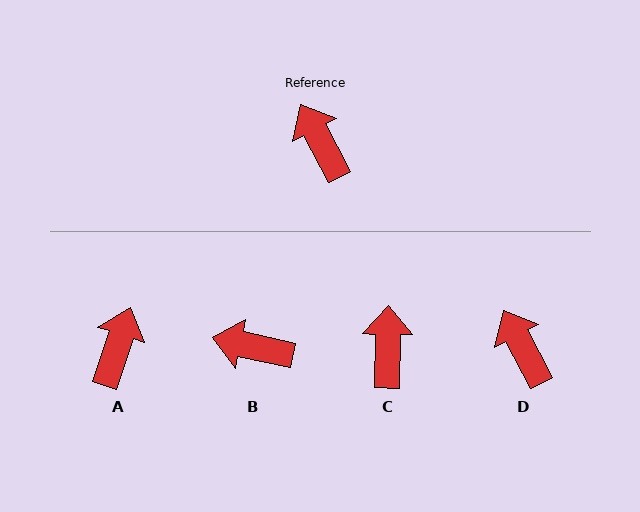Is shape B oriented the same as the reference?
No, it is off by about 50 degrees.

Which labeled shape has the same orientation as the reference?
D.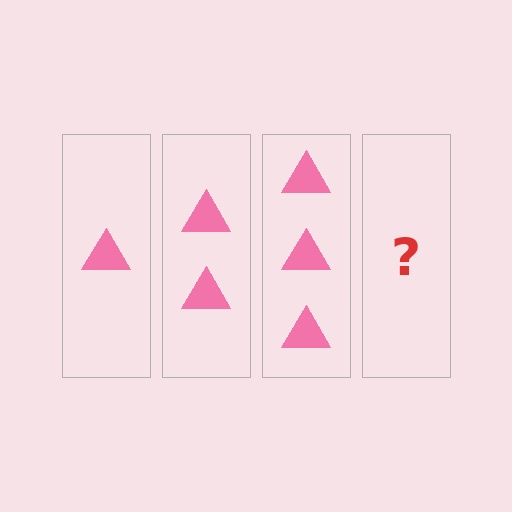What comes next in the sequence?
The next element should be 4 triangles.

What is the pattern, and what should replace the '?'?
The pattern is that each step adds one more triangle. The '?' should be 4 triangles.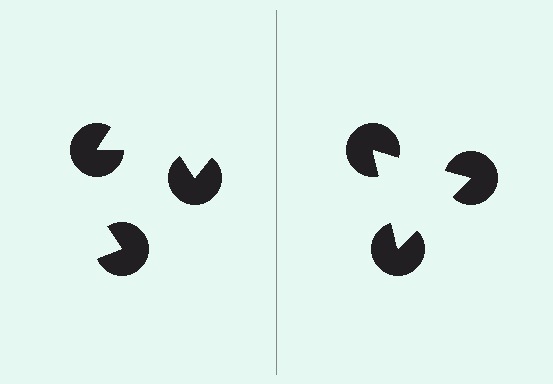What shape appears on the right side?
An illusory triangle.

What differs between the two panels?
The pac-man discs are positioned identically on both sides; only the wedge orientations differ. On the right they align to a triangle; on the left they are misaligned.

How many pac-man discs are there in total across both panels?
6 — 3 on each side.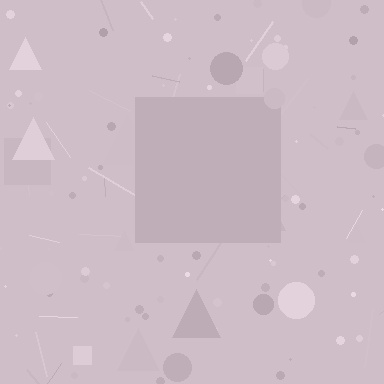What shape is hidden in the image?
A square is hidden in the image.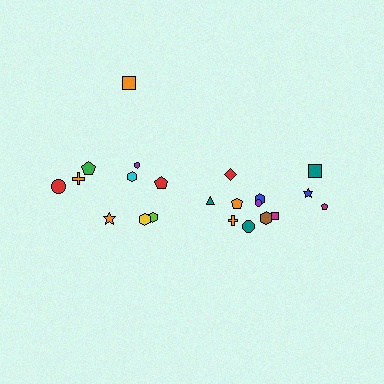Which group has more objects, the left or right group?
The right group.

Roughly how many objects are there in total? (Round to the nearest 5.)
Roughly 20 objects in total.